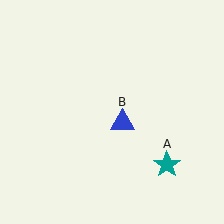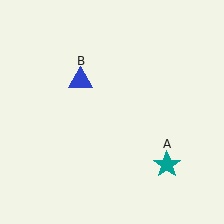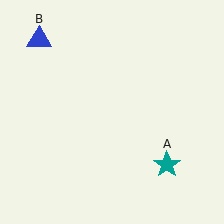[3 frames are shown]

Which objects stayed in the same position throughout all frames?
Teal star (object A) remained stationary.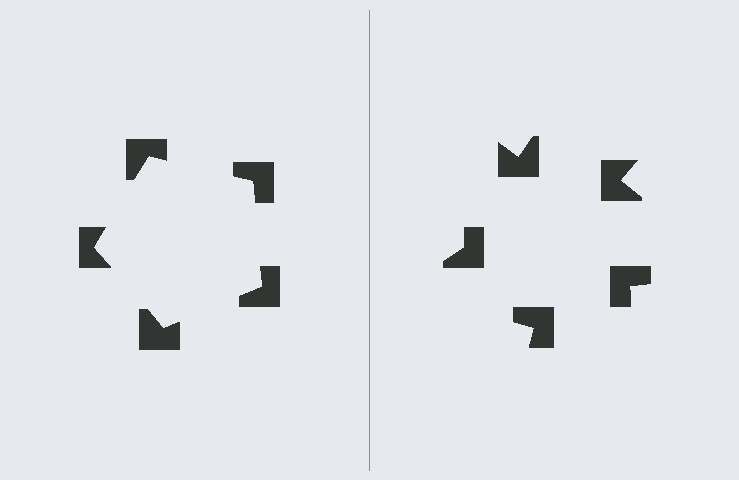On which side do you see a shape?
An illusory pentagon appears on the left side. On the right side the wedge cuts are rotated, so no coherent shape forms.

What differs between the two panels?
The notched squares are positioned identically on both sides; only the wedge orientations differ. On the left they align to a pentagon; on the right they are misaligned.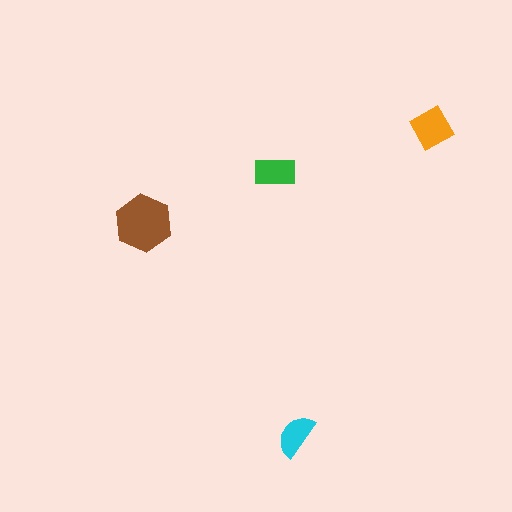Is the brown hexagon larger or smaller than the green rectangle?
Larger.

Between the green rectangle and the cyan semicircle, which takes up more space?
The green rectangle.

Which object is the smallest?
The cyan semicircle.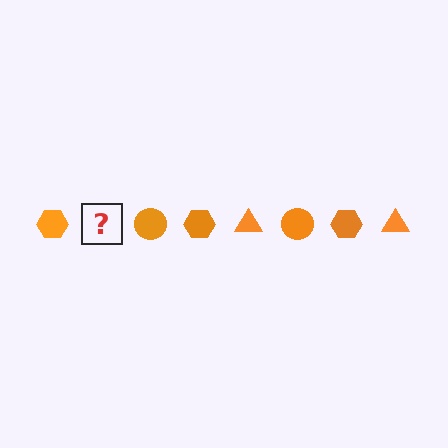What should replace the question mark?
The question mark should be replaced with an orange triangle.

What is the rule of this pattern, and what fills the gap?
The rule is that the pattern cycles through hexagon, triangle, circle shapes in orange. The gap should be filled with an orange triangle.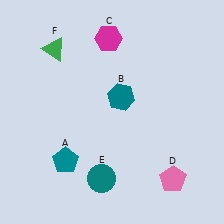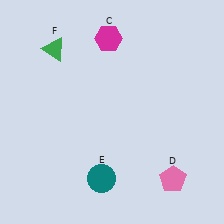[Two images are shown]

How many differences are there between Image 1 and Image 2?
There are 2 differences between the two images.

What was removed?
The teal pentagon (A), the teal hexagon (B) were removed in Image 2.